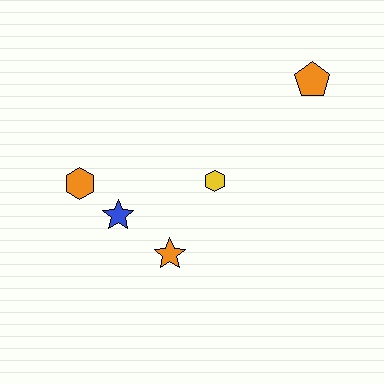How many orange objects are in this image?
There are 3 orange objects.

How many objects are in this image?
There are 5 objects.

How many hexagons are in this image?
There are 2 hexagons.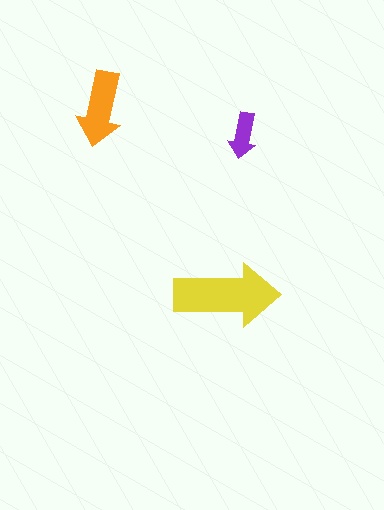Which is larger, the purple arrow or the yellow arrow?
The yellow one.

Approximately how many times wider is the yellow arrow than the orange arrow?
About 1.5 times wider.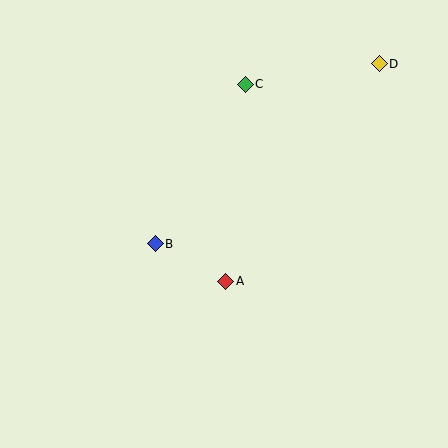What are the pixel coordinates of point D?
Point D is at (379, 64).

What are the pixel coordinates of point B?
Point B is at (155, 244).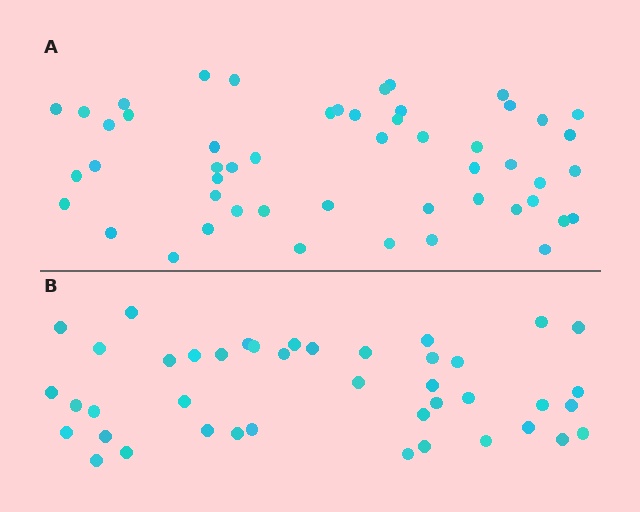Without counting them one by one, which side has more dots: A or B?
Region A (the top region) has more dots.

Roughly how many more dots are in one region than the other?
Region A has roughly 8 or so more dots than region B.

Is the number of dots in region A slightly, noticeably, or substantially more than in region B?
Region A has only slightly more — the two regions are fairly close. The ratio is roughly 1.2 to 1.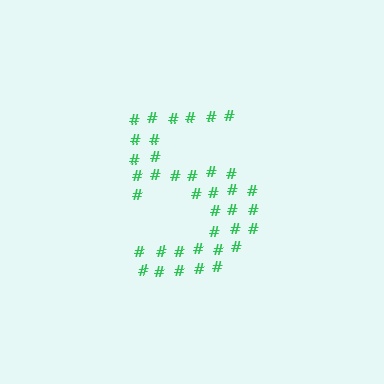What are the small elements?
The small elements are hash symbols.